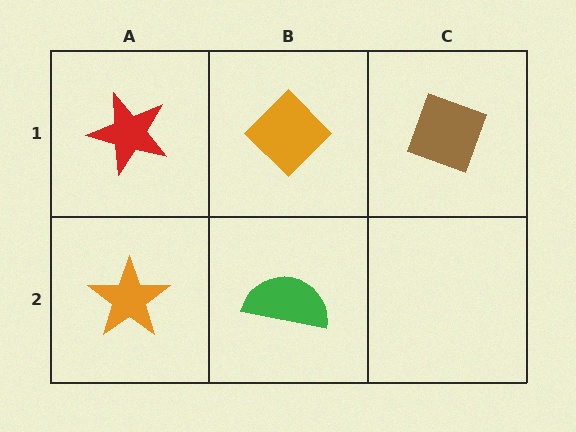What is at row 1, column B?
An orange diamond.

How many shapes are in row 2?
2 shapes.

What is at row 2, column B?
A green semicircle.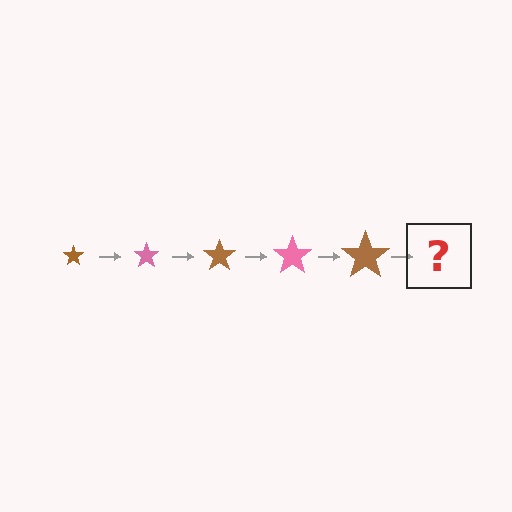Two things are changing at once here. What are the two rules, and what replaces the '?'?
The two rules are that the star grows larger each step and the color cycles through brown and pink. The '?' should be a pink star, larger than the previous one.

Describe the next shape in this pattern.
It should be a pink star, larger than the previous one.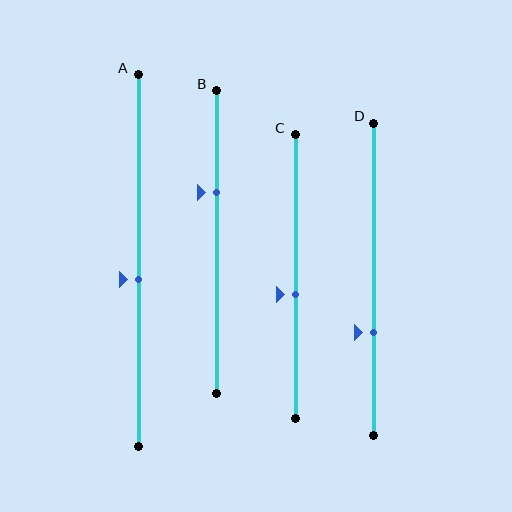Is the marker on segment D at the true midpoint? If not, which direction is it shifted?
No, the marker on segment D is shifted downward by about 17% of the segment length.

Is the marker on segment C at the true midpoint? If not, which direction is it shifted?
No, the marker on segment C is shifted downward by about 6% of the segment length.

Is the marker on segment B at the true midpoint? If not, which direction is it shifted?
No, the marker on segment B is shifted upward by about 17% of the segment length.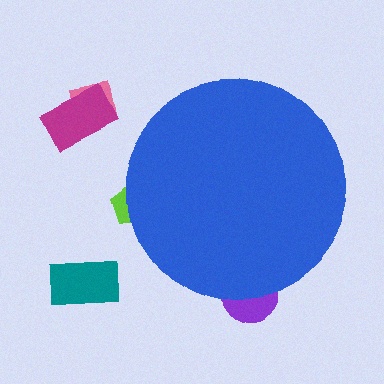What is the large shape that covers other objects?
A blue circle.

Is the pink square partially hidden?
No, the pink square is fully visible.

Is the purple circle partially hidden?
Yes, the purple circle is partially hidden behind the blue circle.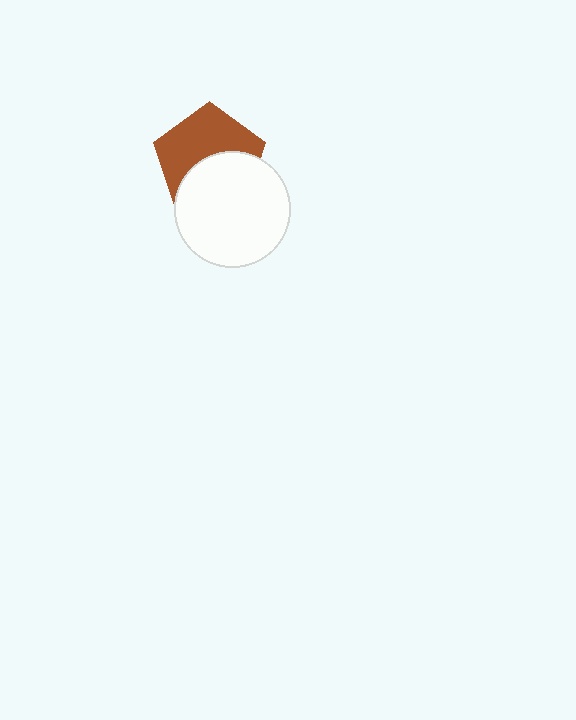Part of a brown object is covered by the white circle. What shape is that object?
It is a pentagon.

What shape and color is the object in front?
The object in front is a white circle.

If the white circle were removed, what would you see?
You would see the complete brown pentagon.